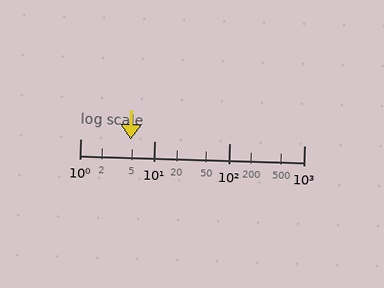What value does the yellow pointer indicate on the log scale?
The pointer indicates approximately 4.7.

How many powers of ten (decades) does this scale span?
The scale spans 3 decades, from 1 to 1000.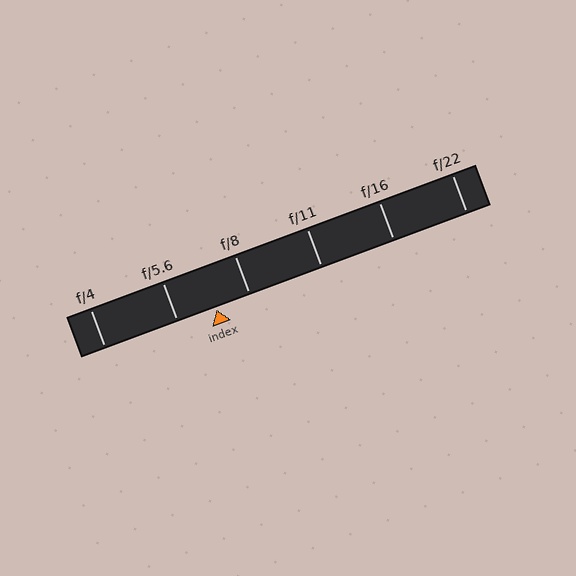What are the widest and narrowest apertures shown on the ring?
The widest aperture shown is f/4 and the narrowest is f/22.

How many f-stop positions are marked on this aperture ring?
There are 6 f-stop positions marked.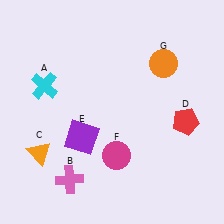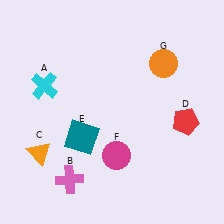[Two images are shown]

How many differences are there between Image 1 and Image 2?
There is 1 difference between the two images.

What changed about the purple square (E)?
In Image 1, E is purple. In Image 2, it changed to teal.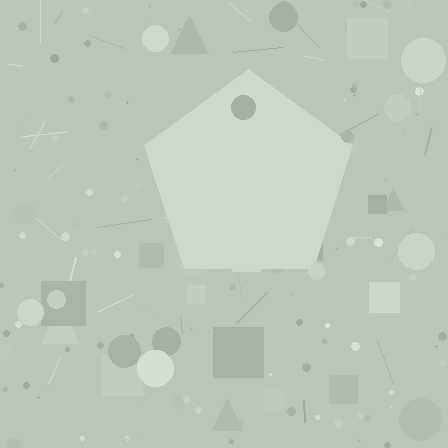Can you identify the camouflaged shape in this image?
The camouflaged shape is a pentagon.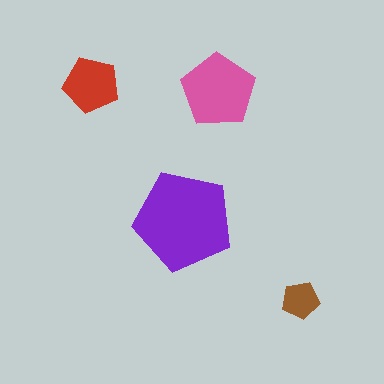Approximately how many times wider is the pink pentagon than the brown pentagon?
About 2 times wider.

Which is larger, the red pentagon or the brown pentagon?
The red one.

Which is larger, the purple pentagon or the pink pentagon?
The purple one.